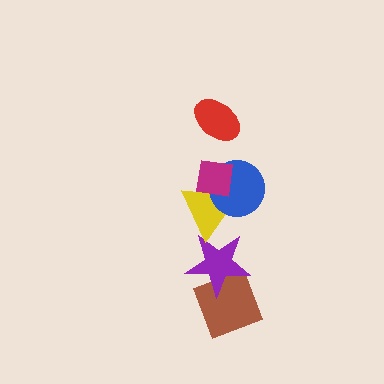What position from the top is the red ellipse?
The red ellipse is 1st from the top.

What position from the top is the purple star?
The purple star is 5th from the top.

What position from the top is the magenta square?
The magenta square is 2nd from the top.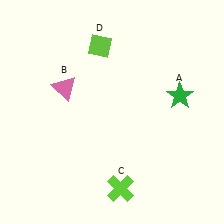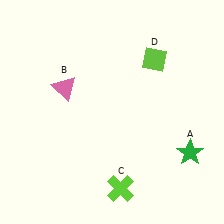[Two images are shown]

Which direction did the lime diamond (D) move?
The lime diamond (D) moved right.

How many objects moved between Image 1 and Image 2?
2 objects moved between the two images.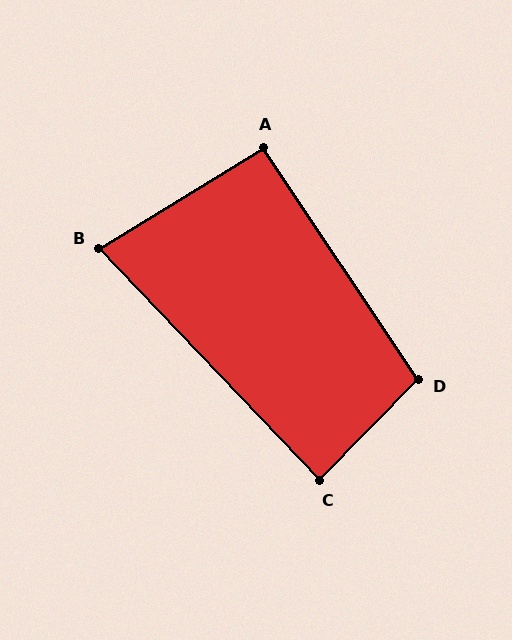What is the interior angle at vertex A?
Approximately 92 degrees (approximately right).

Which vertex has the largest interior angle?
D, at approximately 102 degrees.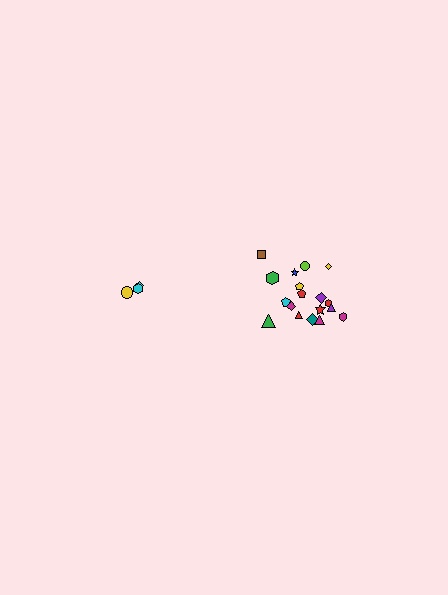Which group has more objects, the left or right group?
The right group.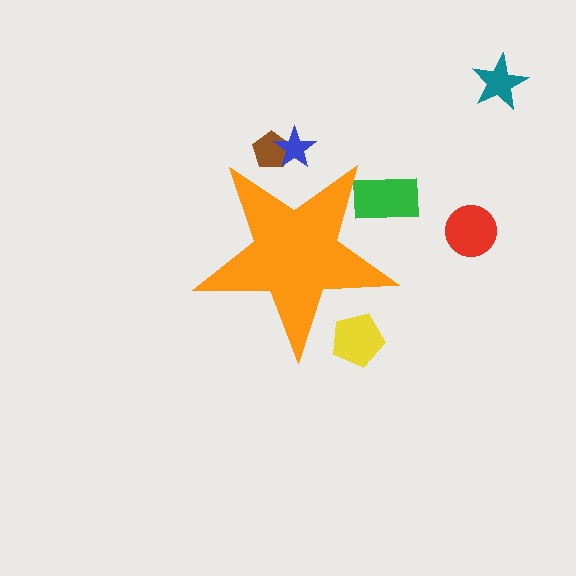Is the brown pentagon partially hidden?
Yes, the brown pentagon is partially hidden behind the orange star.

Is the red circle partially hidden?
No, the red circle is fully visible.